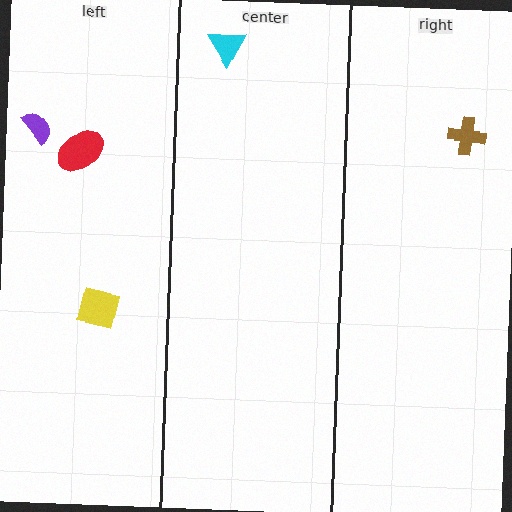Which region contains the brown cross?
The right region.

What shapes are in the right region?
The brown cross.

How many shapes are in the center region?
1.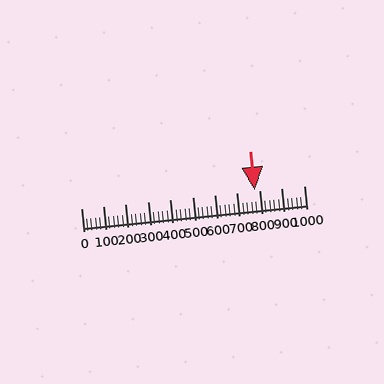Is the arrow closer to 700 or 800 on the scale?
The arrow is closer to 800.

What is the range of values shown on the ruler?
The ruler shows values from 0 to 1000.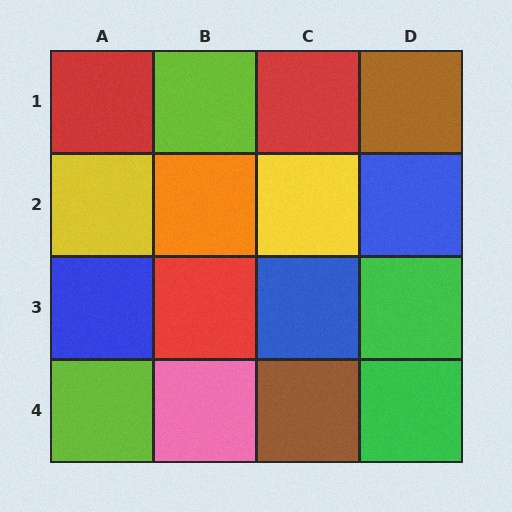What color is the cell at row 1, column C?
Red.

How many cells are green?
2 cells are green.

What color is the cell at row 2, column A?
Yellow.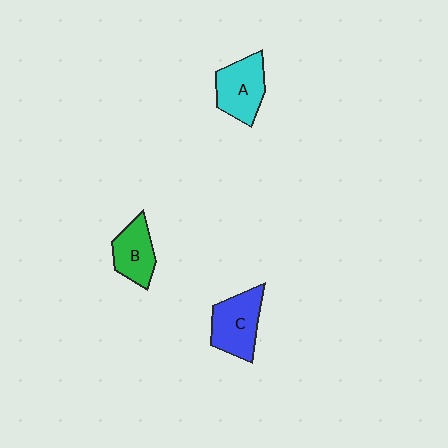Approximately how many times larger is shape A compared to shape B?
Approximately 1.2 times.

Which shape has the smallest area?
Shape B (green).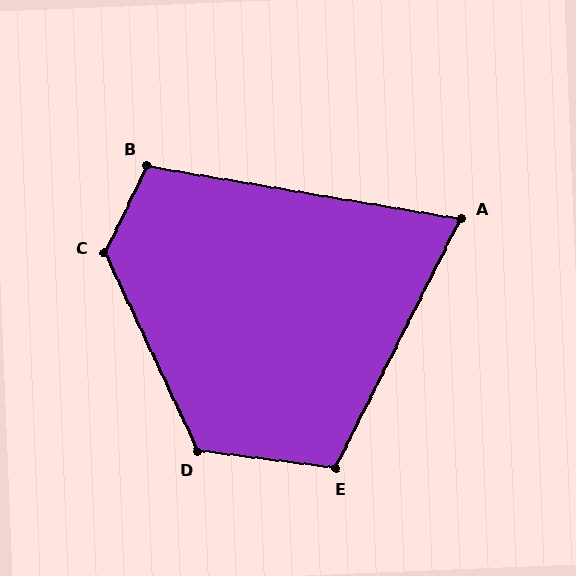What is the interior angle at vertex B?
Approximately 106 degrees (obtuse).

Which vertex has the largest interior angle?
C, at approximately 129 degrees.